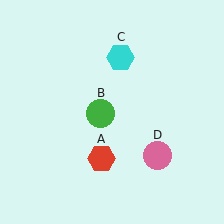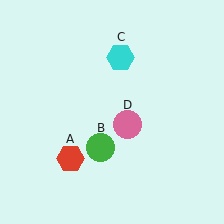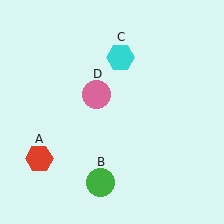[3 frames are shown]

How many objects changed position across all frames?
3 objects changed position: red hexagon (object A), green circle (object B), pink circle (object D).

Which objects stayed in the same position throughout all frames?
Cyan hexagon (object C) remained stationary.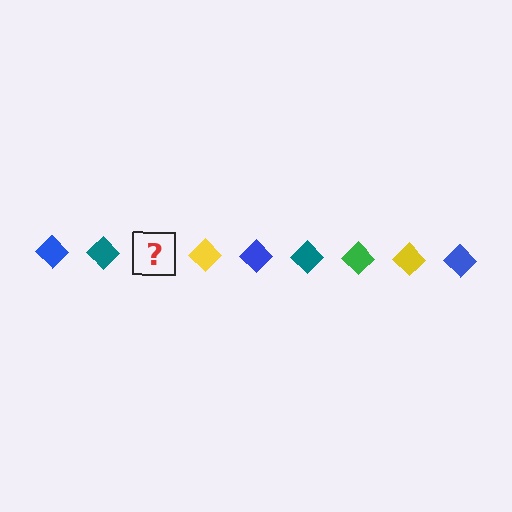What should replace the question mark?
The question mark should be replaced with a green diamond.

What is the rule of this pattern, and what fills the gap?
The rule is that the pattern cycles through blue, teal, green, yellow diamonds. The gap should be filled with a green diamond.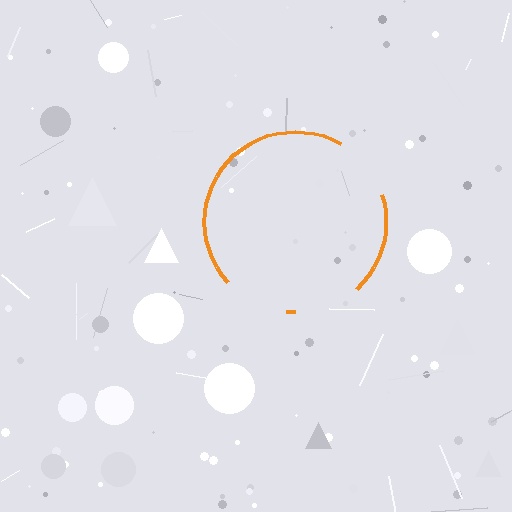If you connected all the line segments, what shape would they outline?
They would outline a circle.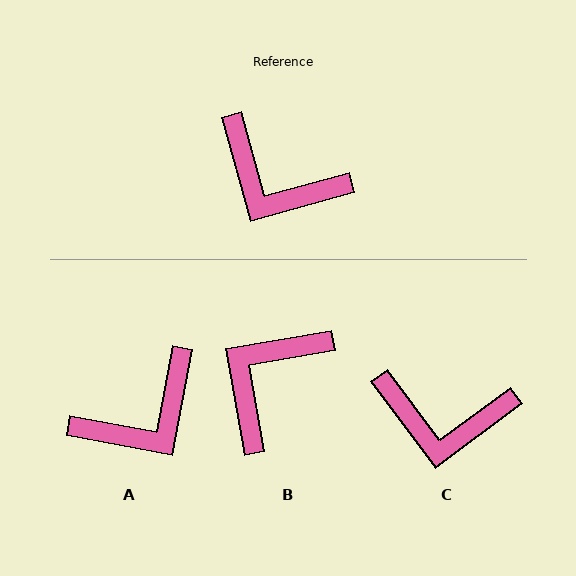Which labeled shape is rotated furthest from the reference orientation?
B, about 96 degrees away.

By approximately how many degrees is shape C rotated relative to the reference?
Approximately 21 degrees counter-clockwise.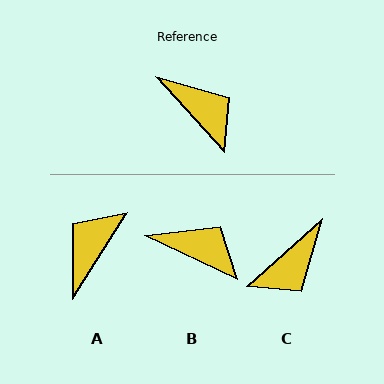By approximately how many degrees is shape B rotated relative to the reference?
Approximately 23 degrees counter-clockwise.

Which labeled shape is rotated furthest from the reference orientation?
A, about 106 degrees away.